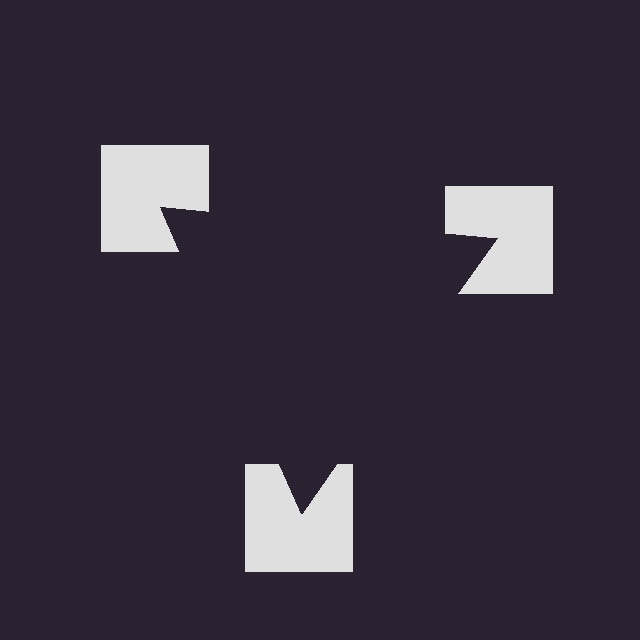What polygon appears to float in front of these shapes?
An illusory triangle — its edges are inferred from the aligned wedge cuts in the notched squares, not physically drawn.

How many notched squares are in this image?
There are 3 — one at each vertex of the illusory triangle.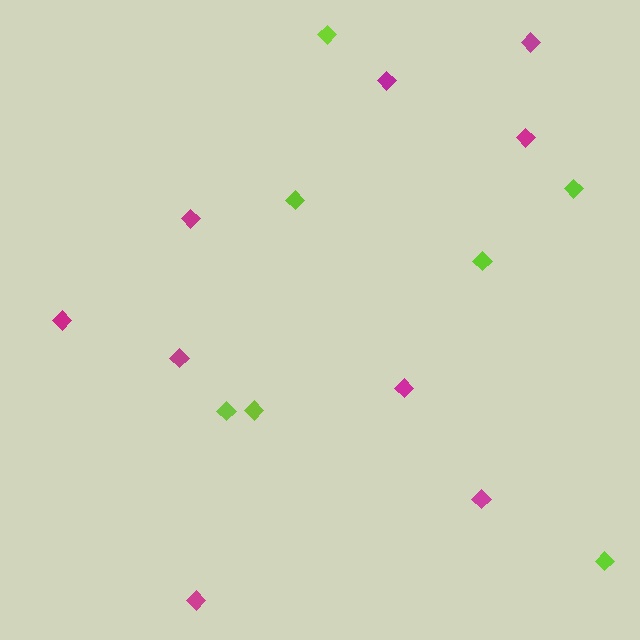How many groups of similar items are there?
There are 2 groups: one group of magenta diamonds (9) and one group of lime diamonds (7).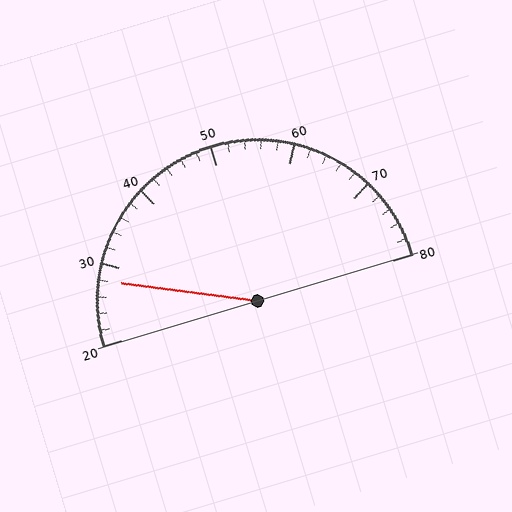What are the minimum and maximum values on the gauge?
The gauge ranges from 20 to 80.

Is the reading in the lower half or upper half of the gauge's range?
The reading is in the lower half of the range (20 to 80).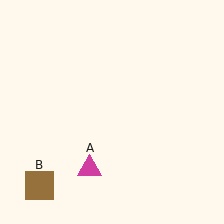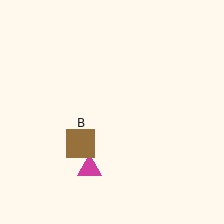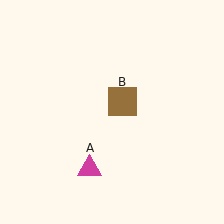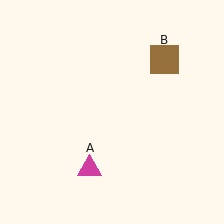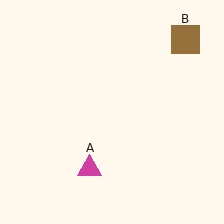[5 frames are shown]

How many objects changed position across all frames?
1 object changed position: brown square (object B).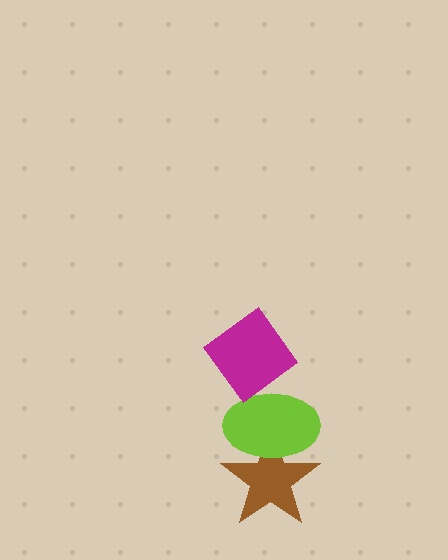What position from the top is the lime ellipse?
The lime ellipse is 2nd from the top.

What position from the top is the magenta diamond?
The magenta diamond is 1st from the top.